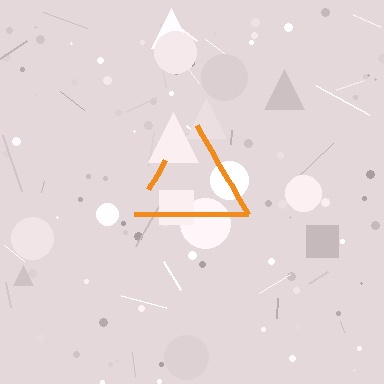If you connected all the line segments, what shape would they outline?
They would outline a triangle.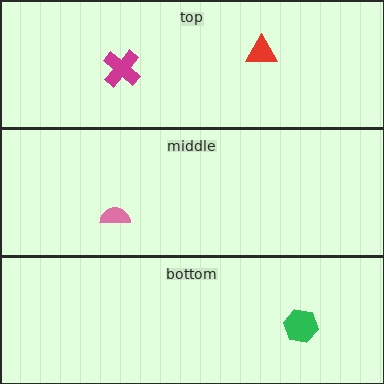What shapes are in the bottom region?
The green hexagon.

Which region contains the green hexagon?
The bottom region.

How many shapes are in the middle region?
1.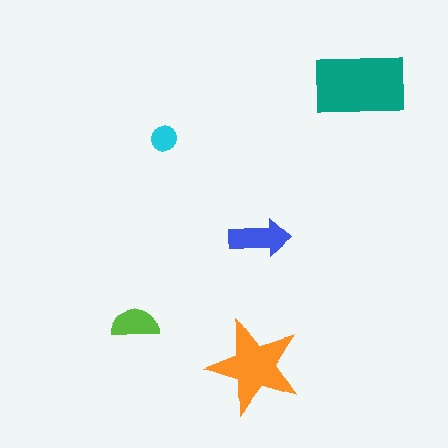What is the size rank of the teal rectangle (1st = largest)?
1st.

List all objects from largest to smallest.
The teal rectangle, the orange star, the blue arrow, the lime semicircle, the cyan circle.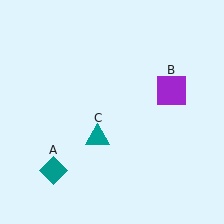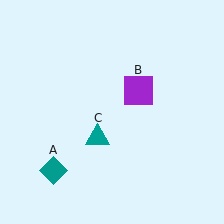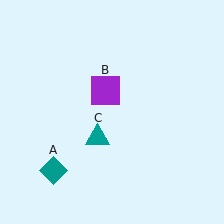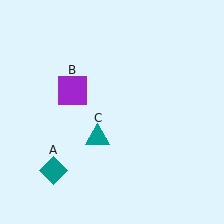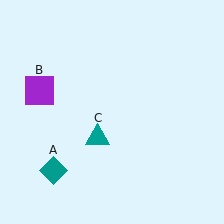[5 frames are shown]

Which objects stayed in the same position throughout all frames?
Teal diamond (object A) and teal triangle (object C) remained stationary.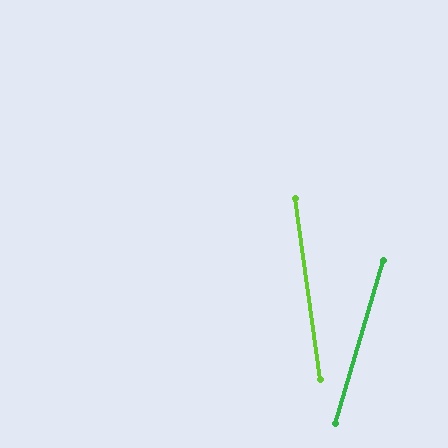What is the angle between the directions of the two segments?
Approximately 25 degrees.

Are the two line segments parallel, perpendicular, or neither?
Neither parallel nor perpendicular — they differ by about 25°.